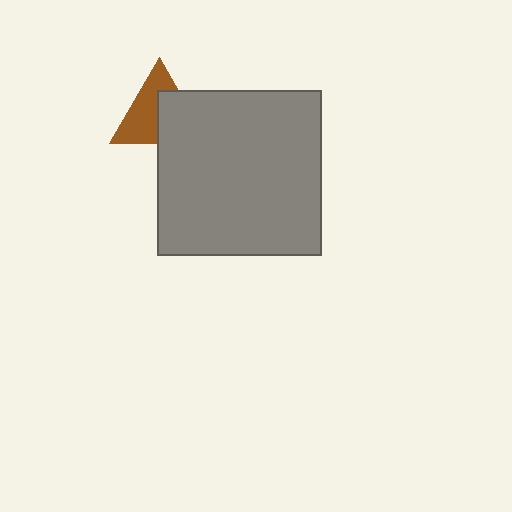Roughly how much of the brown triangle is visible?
About half of it is visible (roughly 55%).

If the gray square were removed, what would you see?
You would see the complete brown triangle.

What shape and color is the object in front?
The object in front is a gray square.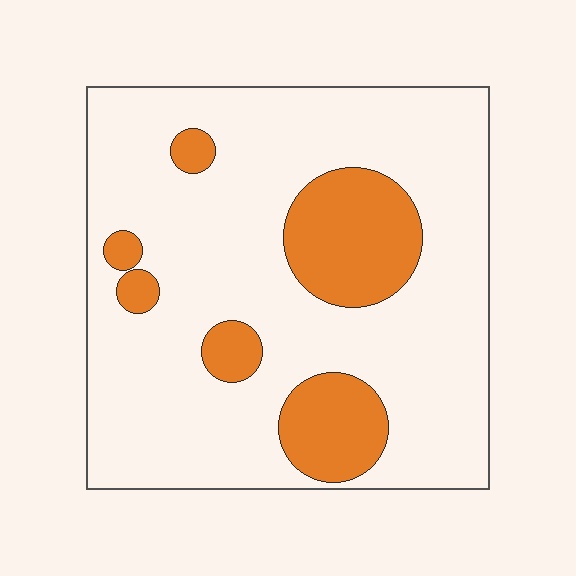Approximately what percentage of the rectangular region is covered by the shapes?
Approximately 20%.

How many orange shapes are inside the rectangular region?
6.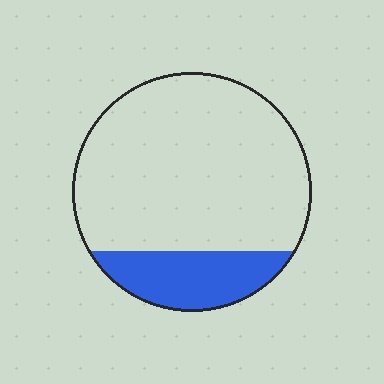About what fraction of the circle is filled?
About one fifth (1/5).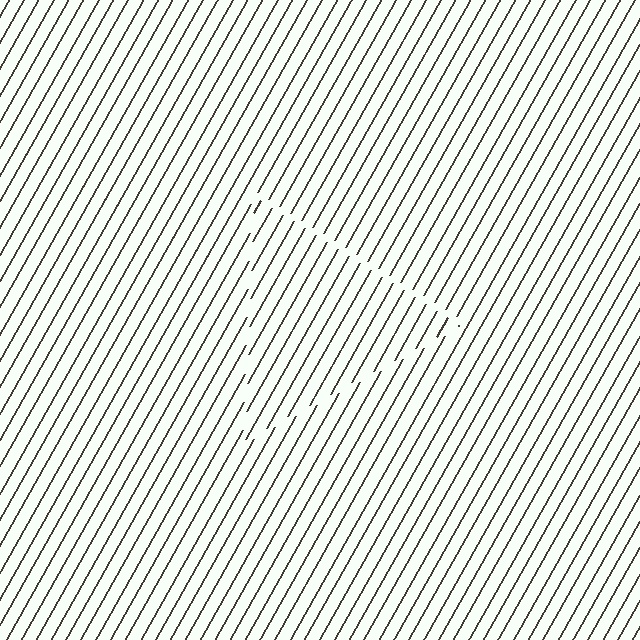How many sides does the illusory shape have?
3 sides — the line-ends trace a triangle.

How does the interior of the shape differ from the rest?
The interior of the shape contains the same grating, shifted by half a period — the contour is defined by the phase discontinuity where line-ends from the inner and outer gratings abut.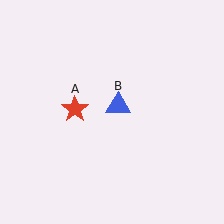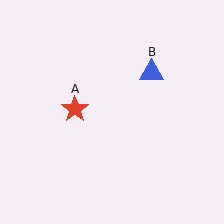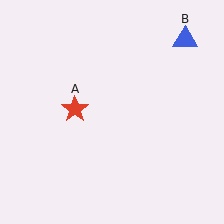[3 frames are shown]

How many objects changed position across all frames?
1 object changed position: blue triangle (object B).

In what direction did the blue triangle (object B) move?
The blue triangle (object B) moved up and to the right.